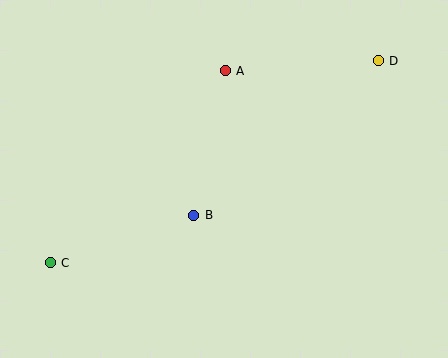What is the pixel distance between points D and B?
The distance between D and B is 241 pixels.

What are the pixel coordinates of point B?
Point B is at (194, 215).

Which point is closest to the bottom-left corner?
Point C is closest to the bottom-left corner.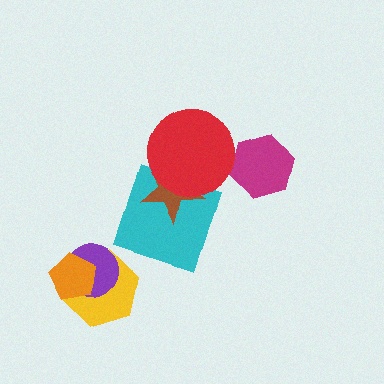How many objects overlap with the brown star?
2 objects overlap with the brown star.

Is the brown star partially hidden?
Yes, it is partially covered by another shape.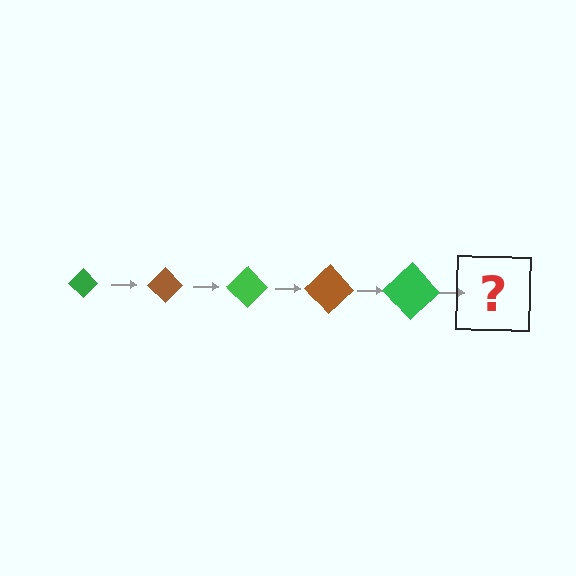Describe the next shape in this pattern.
It should be a brown diamond, larger than the previous one.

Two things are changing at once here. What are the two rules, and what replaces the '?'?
The two rules are that the diamond grows larger each step and the color cycles through green and brown. The '?' should be a brown diamond, larger than the previous one.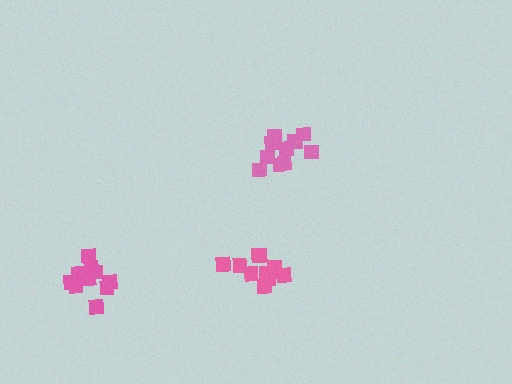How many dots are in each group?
Group 1: 11 dots, Group 2: 10 dots, Group 3: 10 dots (31 total).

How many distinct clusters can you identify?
There are 3 distinct clusters.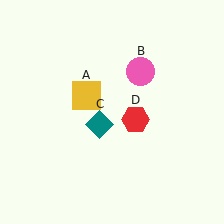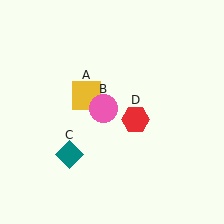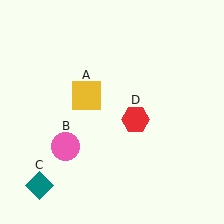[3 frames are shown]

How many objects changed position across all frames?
2 objects changed position: pink circle (object B), teal diamond (object C).